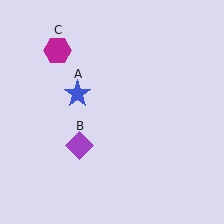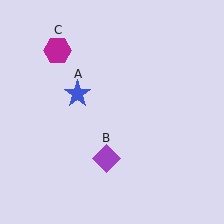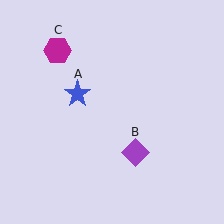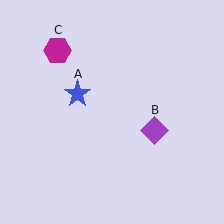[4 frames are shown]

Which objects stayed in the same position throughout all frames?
Blue star (object A) and magenta hexagon (object C) remained stationary.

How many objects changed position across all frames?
1 object changed position: purple diamond (object B).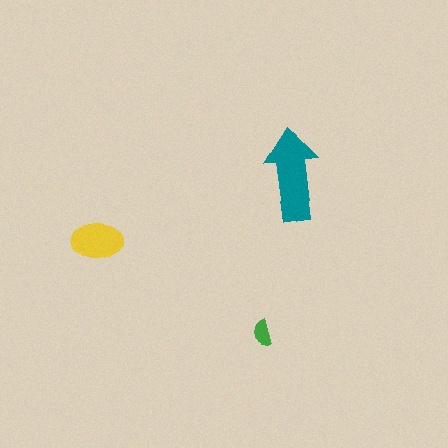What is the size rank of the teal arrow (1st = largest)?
1st.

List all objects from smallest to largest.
The green semicircle, the yellow ellipse, the teal arrow.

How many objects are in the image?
There are 3 objects in the image.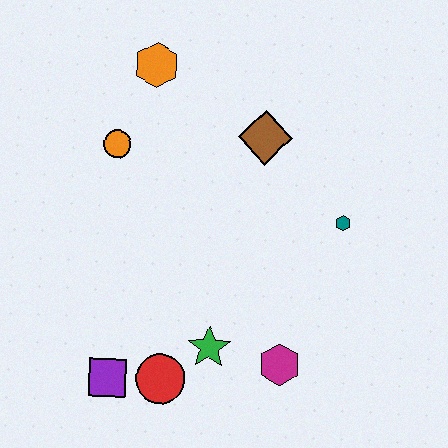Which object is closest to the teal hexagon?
The brown diamond is closest to the teal hexagon.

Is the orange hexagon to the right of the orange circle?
Yes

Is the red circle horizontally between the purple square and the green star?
Yes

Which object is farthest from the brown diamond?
The purple square is farthest from the brown diamond.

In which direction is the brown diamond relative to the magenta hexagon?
The brown diamond is above the magenta hexagon.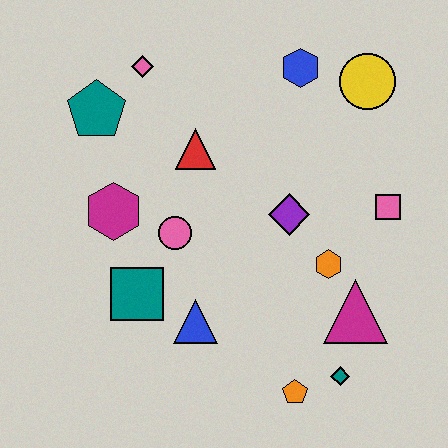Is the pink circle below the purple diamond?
Yes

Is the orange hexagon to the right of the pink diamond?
Yes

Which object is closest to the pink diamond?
The teal pentagon is closest to the pink diamond.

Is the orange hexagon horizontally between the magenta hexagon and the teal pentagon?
No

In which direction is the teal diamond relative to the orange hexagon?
The teal diamond is below the orange hexagon.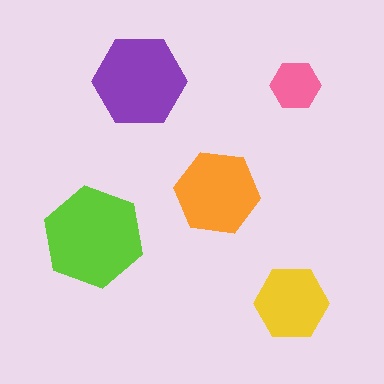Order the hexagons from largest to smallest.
the lime one, the purple one, the orange one, the yellow one, the pink one.